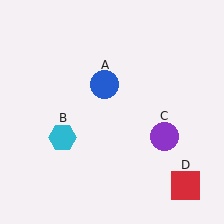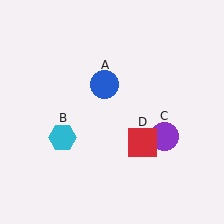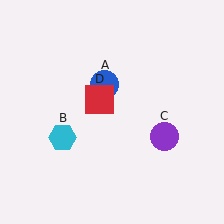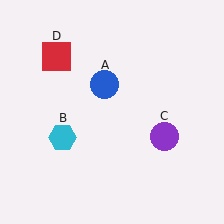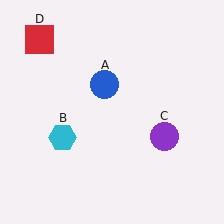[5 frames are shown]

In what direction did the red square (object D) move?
The red square (object D) moved up and to the left.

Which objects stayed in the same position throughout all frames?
Blue circle (object A) and cyan hexagon (object B) and purple circle (object C) remained stationary.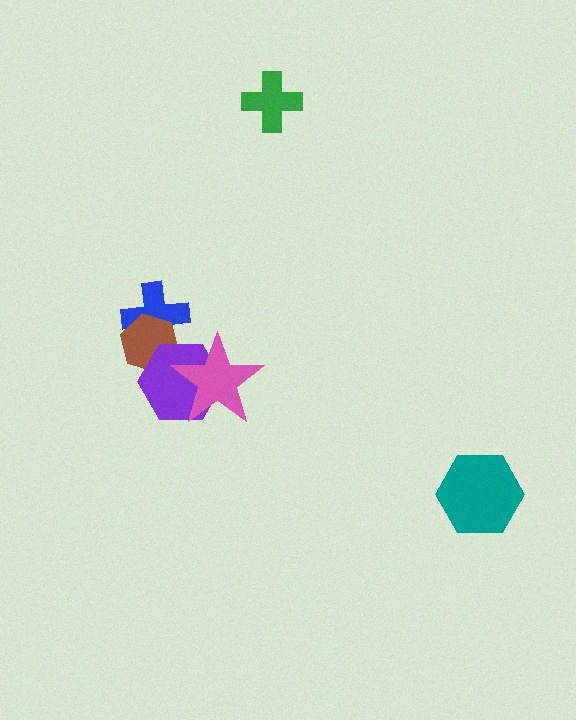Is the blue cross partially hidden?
Yes, it is partially covered by another shape.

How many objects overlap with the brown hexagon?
2 objects overlap with the brown hexagon.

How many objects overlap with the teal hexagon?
0 objects overlap with the teal hexagon.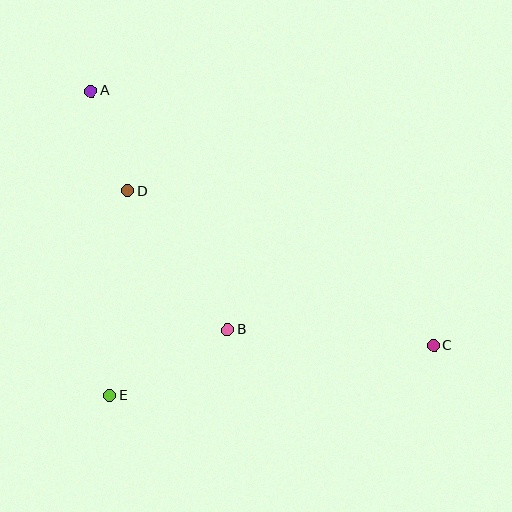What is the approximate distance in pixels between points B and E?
The distance between B and E is approximately 135 pixels.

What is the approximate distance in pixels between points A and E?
The distance between A and E is approximately 306 pixels.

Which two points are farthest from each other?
Points A and C are farthest from each other.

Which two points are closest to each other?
Points A and D are closest to each other.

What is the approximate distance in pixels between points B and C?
The distance between B and C is approximately 206 pixels.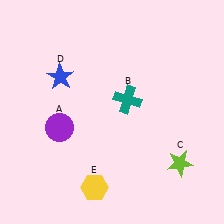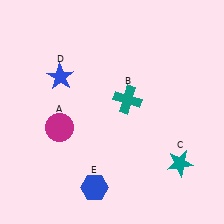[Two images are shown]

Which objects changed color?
A changed from purple to magenta. C changed from lime to teal. E changed from yellow to blue.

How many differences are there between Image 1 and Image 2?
There are 3 differences between the two images.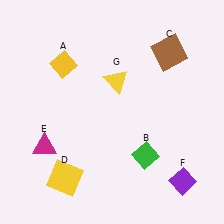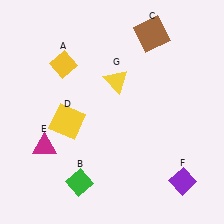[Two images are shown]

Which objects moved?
The objects that moved are: the green diamond (B), the brown square (C), the yellow square (D).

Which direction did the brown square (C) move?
The brown square (C) moved up.